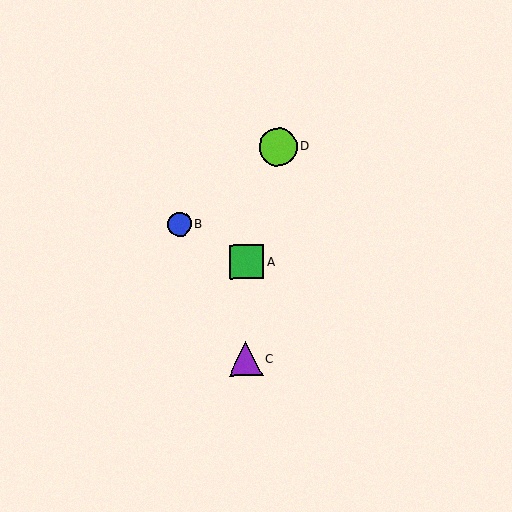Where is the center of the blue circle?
The center of the blue circle is at (179, 225).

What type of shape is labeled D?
Shape D is a lime circle.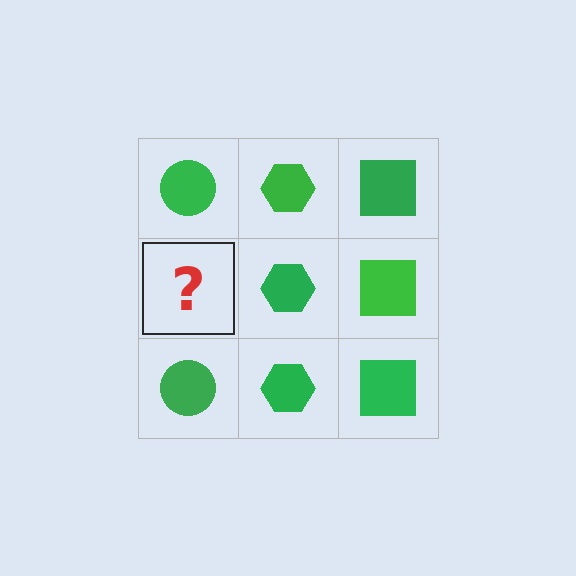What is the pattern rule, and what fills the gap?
The rule is that each column has a consistent shape. The gap should be filled with a green circle.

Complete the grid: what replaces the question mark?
The question mark should be replaced with a green circle.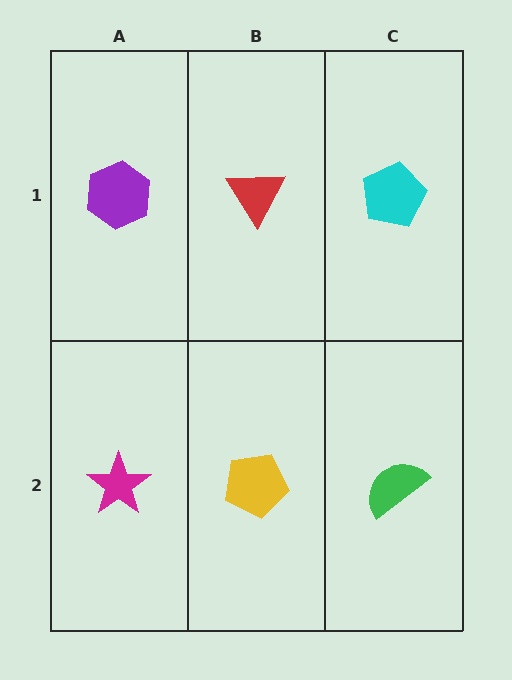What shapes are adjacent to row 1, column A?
A magenta star (row 2, column A), a red triangle (row 1, column B).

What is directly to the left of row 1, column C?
A red triangle.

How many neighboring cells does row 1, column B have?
3.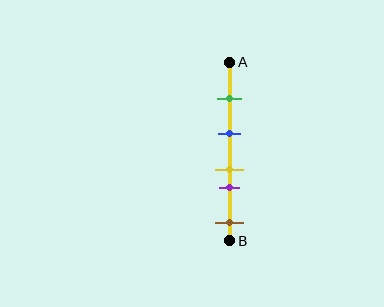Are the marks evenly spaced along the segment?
No, the marks are not evenly spaced.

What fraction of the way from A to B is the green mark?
The green mark is approximately 20% (0.2) of the way from A to B.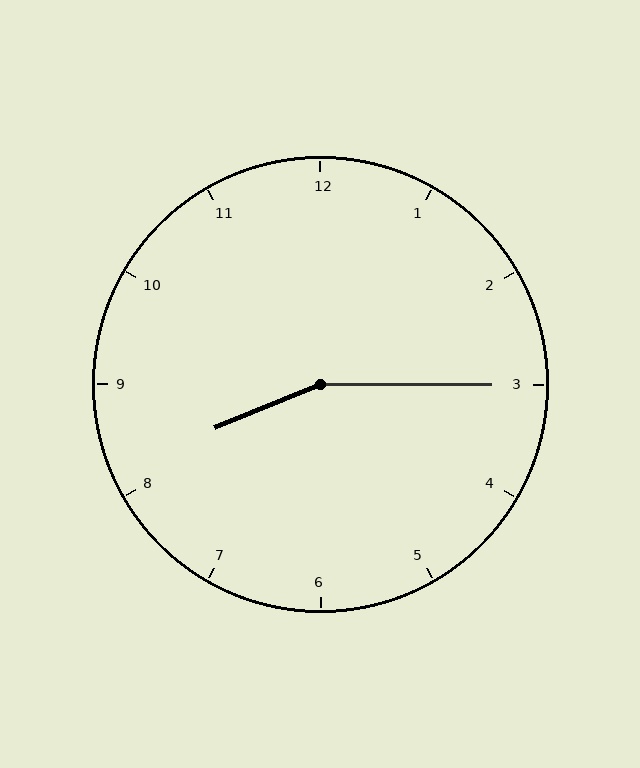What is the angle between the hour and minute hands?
Approximately 158 degrees.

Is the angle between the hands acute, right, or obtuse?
It is obtuse.